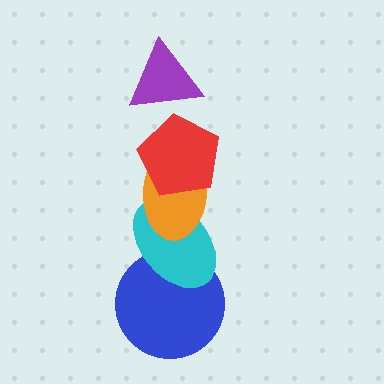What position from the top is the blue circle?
The blue circle is 5th from the top.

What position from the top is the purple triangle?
The purple triangle is 1st from the top.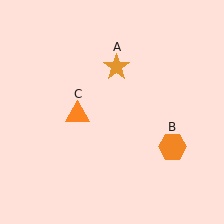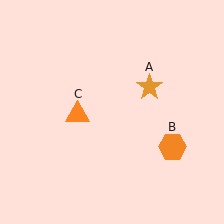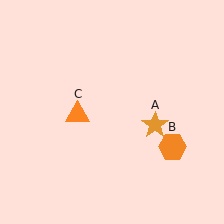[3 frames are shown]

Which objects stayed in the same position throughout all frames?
Orange hexagon (object B) and orange triangle (object C) remained stationary.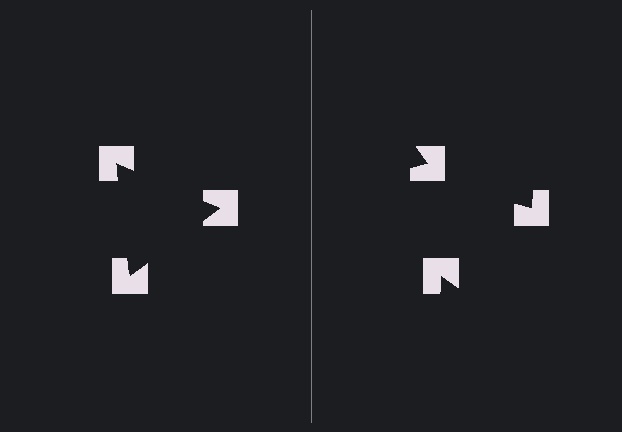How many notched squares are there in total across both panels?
6 — 3 on each side.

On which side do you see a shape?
An illusory triangle appears on the left side. On the right side the wedge cuts are rotated, so no coherent shape forms.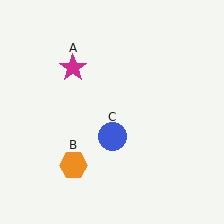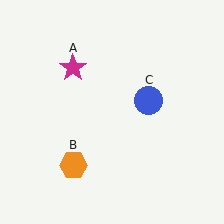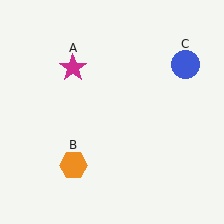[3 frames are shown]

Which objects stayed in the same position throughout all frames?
Magenta star (object A) and orange hexagon (object B) remained stationary.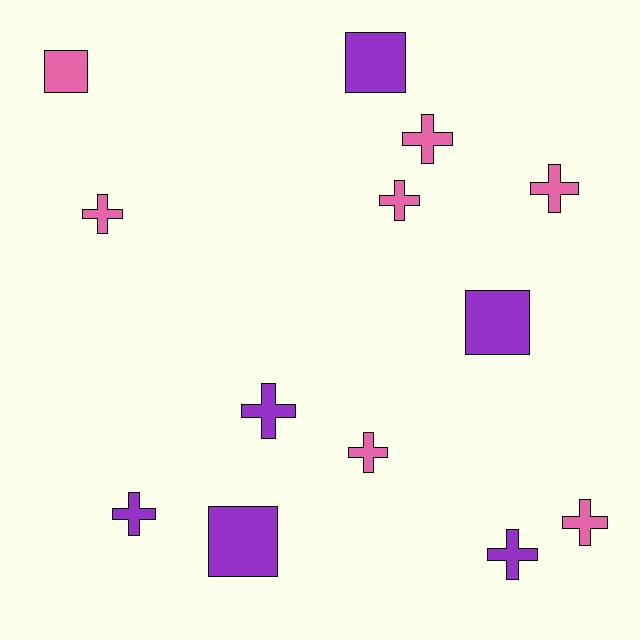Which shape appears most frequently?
Cross, with 9 objects.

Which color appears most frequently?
Pink, with 7 objects.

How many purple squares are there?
There are 3 purple squares.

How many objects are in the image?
There are 13 objects.